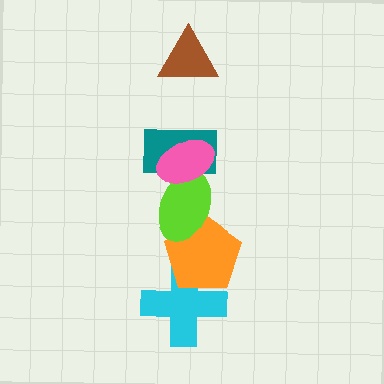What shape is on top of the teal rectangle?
The pink ellipse is on top of the teal rectangle.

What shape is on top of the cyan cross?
The orange pentagon is on top of the cyan cross.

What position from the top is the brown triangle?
The brown triangle is 1st from the top.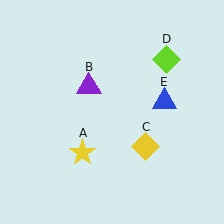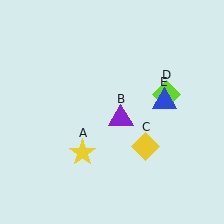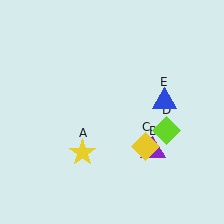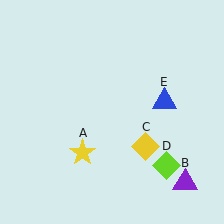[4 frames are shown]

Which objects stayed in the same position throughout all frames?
Yellow star (object A) and yellow diamond (object C) and blue triangle (object E) remained stationary.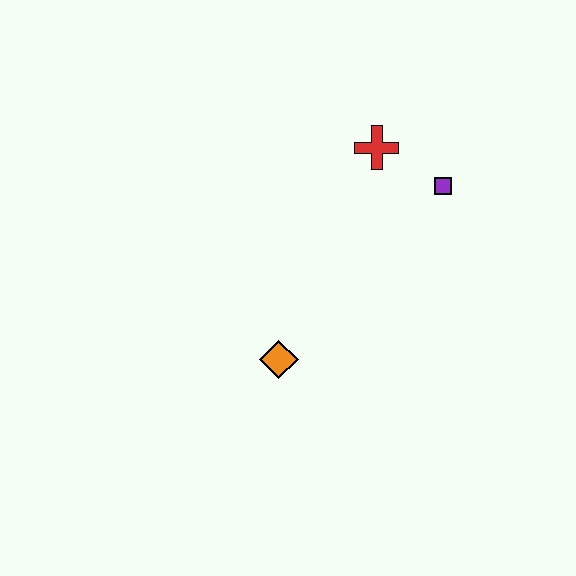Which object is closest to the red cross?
The purple square is closest to the red cross.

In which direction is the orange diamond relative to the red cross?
The orange diamond is below the red cross.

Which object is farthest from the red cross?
The orange diamond is farthest from the red cross.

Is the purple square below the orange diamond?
No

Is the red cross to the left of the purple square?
Yes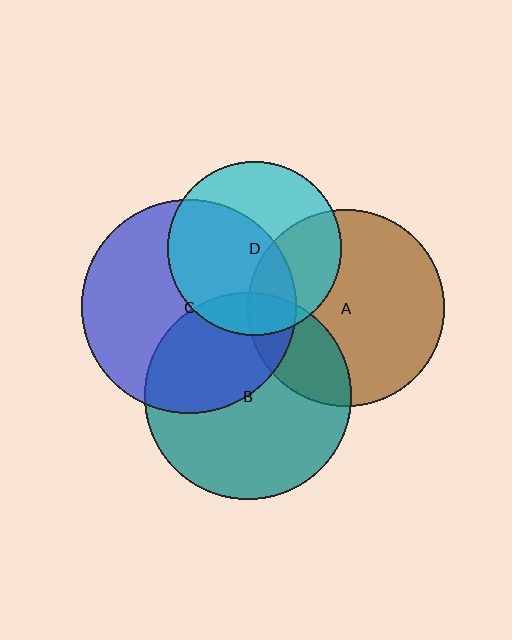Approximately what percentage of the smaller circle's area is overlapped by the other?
Approximately 55%.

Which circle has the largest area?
Circle C (blue).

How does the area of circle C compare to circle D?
Approximately 1.5 times.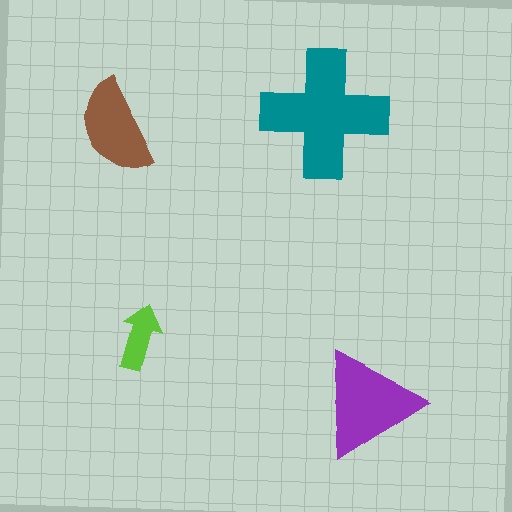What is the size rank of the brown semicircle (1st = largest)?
3rd.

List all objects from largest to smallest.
The teal cross, the purple triangle, the brown semicircle, the lime arrow.